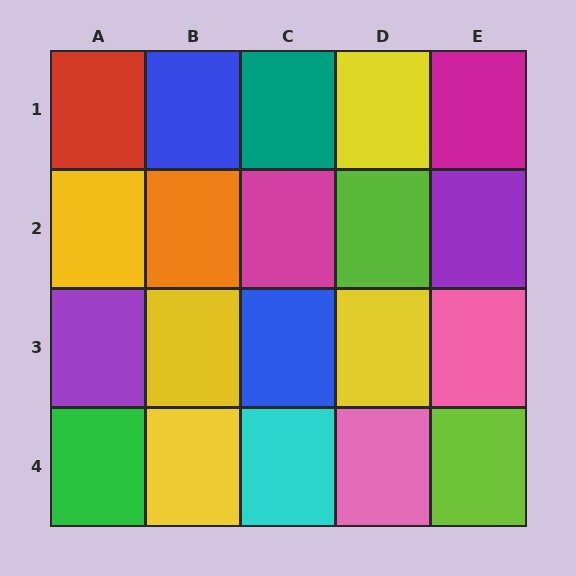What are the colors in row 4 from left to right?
Green, yellow, cyan, pink, lime.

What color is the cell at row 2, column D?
Lime.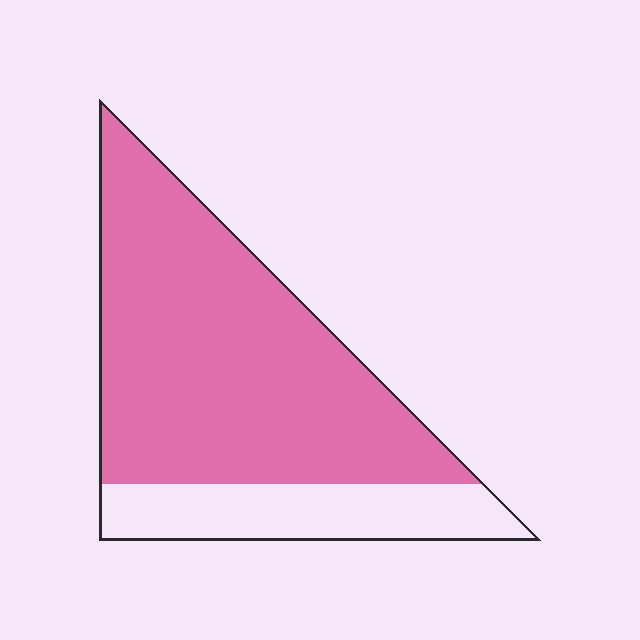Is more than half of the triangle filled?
Yes.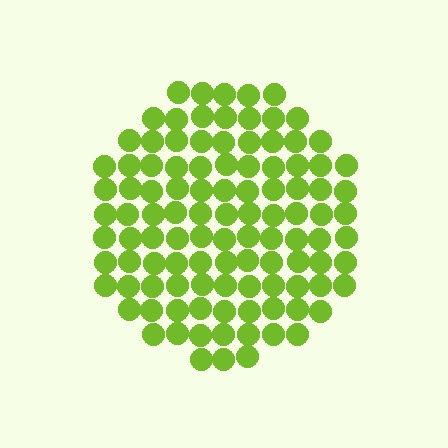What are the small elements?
The small elements are circles.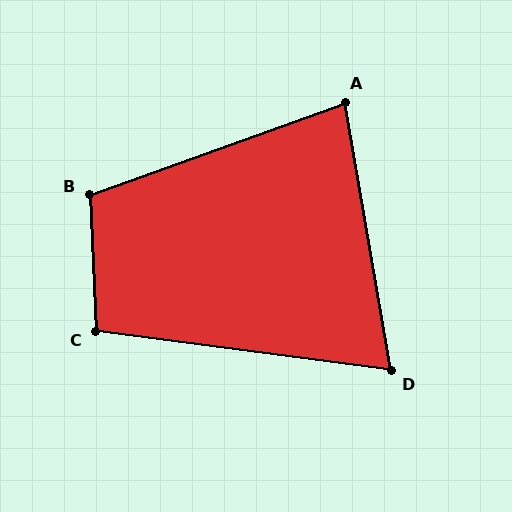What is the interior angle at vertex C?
Approximately 100 degrees (obtuse).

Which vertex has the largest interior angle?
B, at approximately 107 degrees.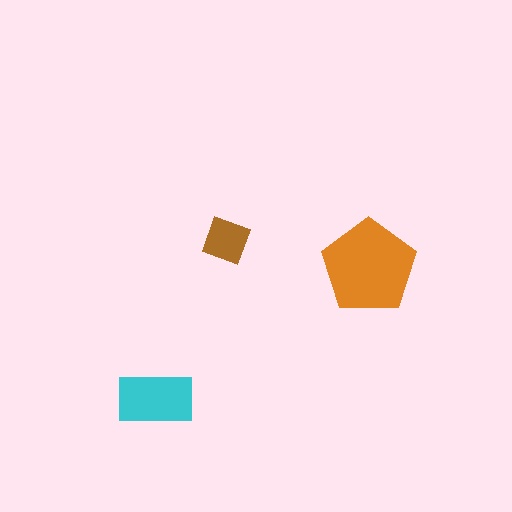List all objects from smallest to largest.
The brown diamond, the cyan rectangle, the orange pentagon.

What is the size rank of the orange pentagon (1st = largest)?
1st.